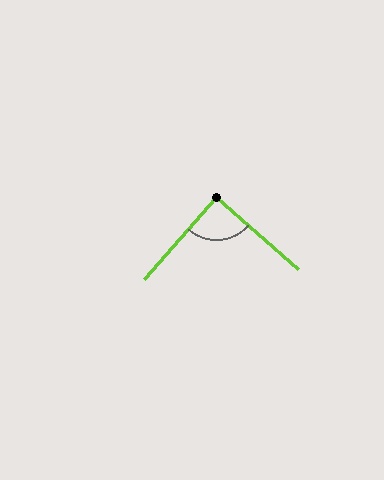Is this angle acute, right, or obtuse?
It is approximately a right angle.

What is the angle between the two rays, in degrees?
Approximately 90 degrees.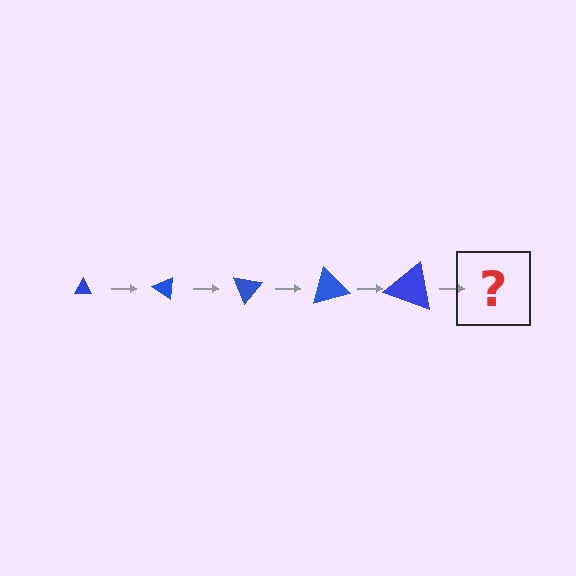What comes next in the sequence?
The next element should be a triangle, larger than the previous one and rotated 175 degrees from the start.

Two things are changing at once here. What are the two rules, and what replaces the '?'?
The two rules are that the triangle grows larger each step and it rotates 35 degrees each step. The '?' should be a triangle, larger than the previous one and rotated 175 degrees from the start.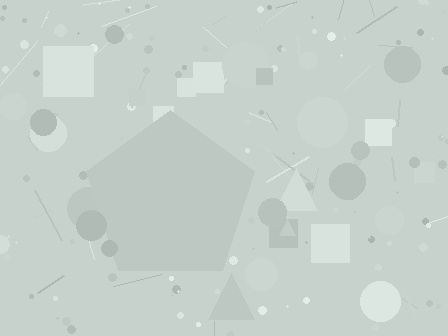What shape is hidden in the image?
A pentagon is hidden in the image.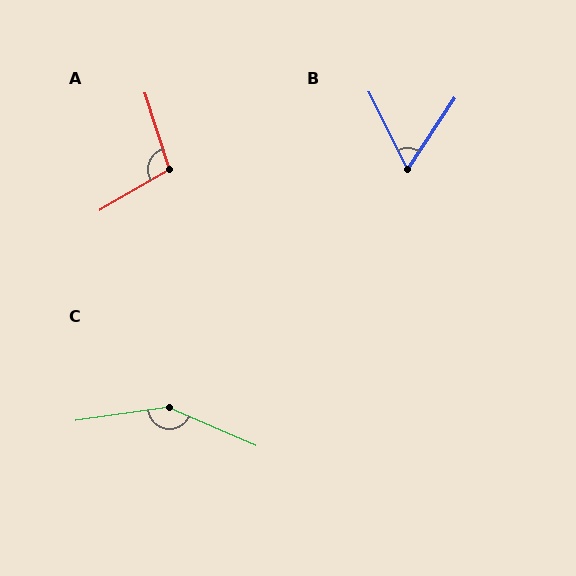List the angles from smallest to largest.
B (60°), A (103°), C (149°).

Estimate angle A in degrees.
Approximately 103 degrees.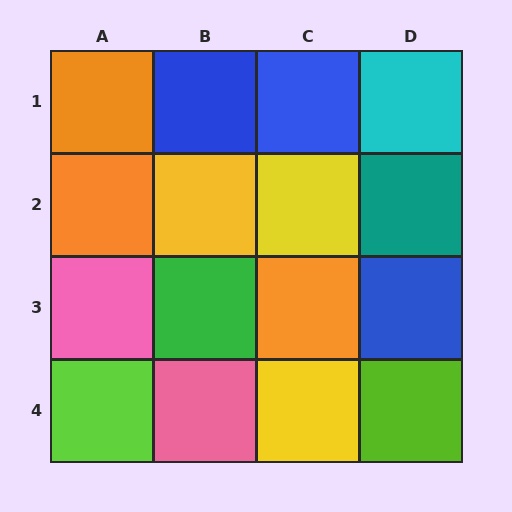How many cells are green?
1 cell is green.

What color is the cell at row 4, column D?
Lime.